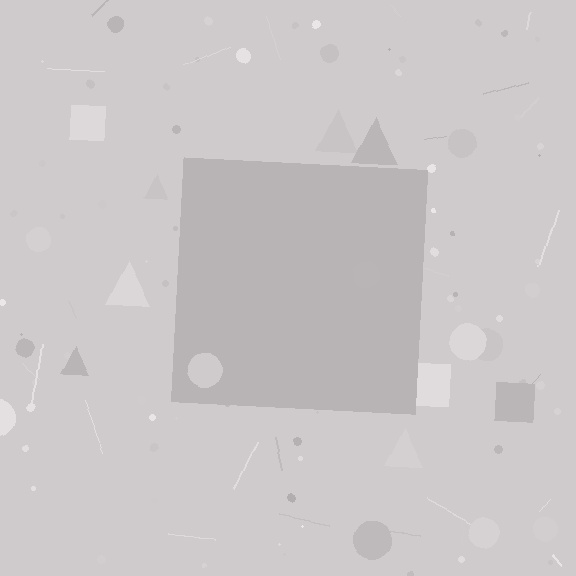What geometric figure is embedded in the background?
A square is embedded in the background.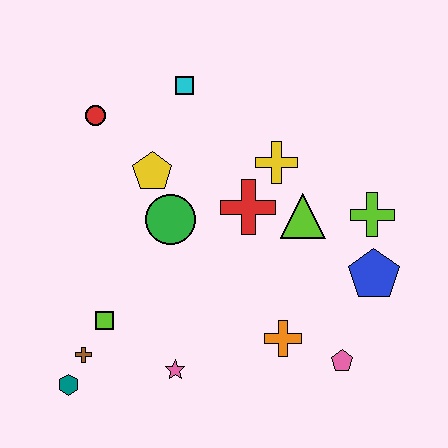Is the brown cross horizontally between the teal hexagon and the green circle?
Yes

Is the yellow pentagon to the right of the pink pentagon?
No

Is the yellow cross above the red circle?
No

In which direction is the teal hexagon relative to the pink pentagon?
The teal hexagon is to the left of the pink pentagon.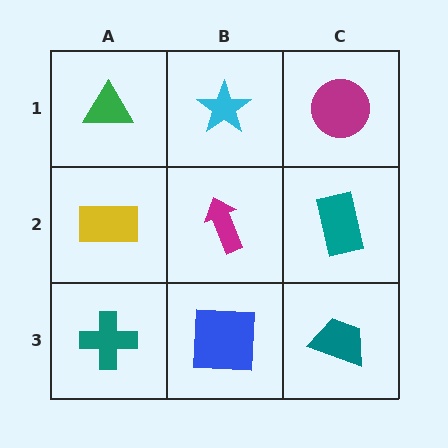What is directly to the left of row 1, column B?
A green triangle.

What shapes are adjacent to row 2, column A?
A green triangle (row 1, column A), a teal cross (row 3, column A), a magenta arrow (row 2, column B).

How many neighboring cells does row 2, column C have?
3.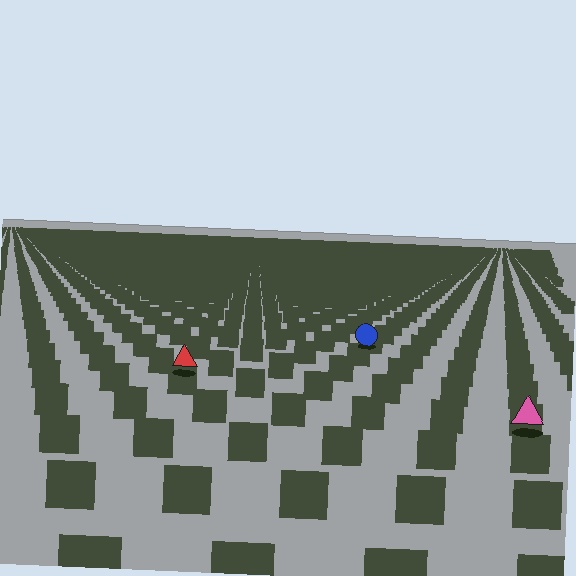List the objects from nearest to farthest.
From nearest to farthest: the pink triangle, the red triangle, the blue circle.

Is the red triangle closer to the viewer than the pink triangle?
No. The pink triangle is closer — you can tell from the texture gradient: the ground texture is coarser near it.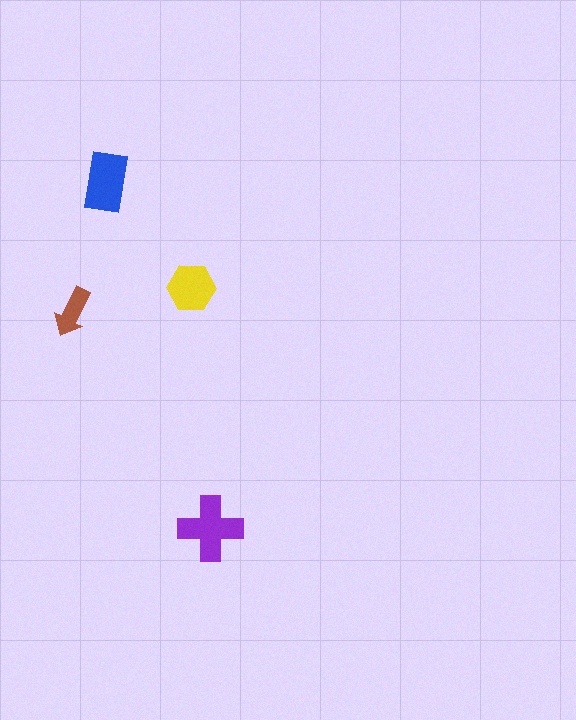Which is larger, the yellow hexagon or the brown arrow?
The yellow hexagon.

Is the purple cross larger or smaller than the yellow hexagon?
Larger.